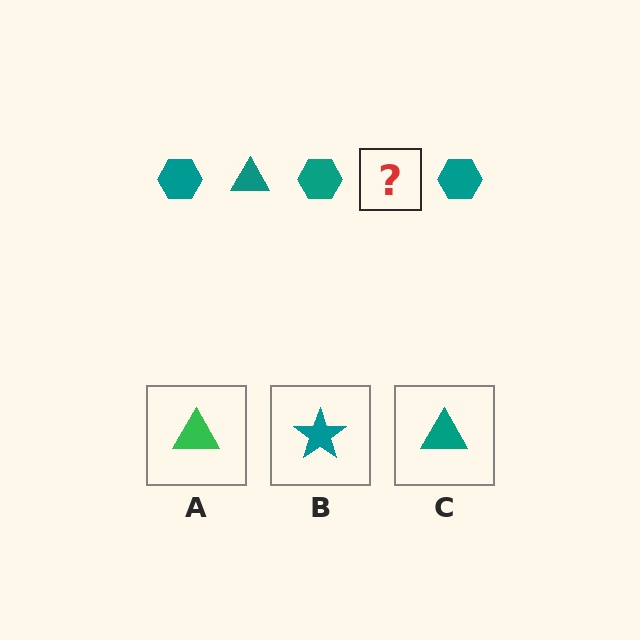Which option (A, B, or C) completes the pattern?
C.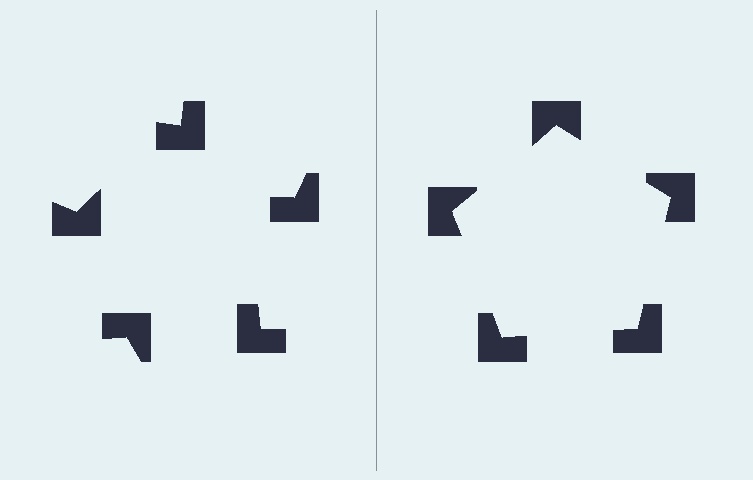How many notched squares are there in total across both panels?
10 — 5 on each side.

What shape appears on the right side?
An illusory pentagon.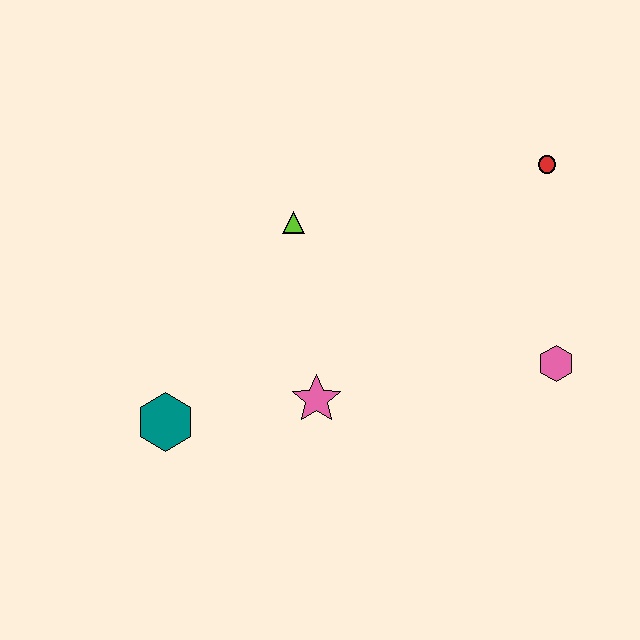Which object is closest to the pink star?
The teal hexagon is closest to the pink star.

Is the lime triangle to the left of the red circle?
Yes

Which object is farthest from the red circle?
The teal hexagon is farthest from the red circle.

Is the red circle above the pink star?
Yes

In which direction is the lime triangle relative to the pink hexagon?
The lime triangle is to the left of the pink hexagon.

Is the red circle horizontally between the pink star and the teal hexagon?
No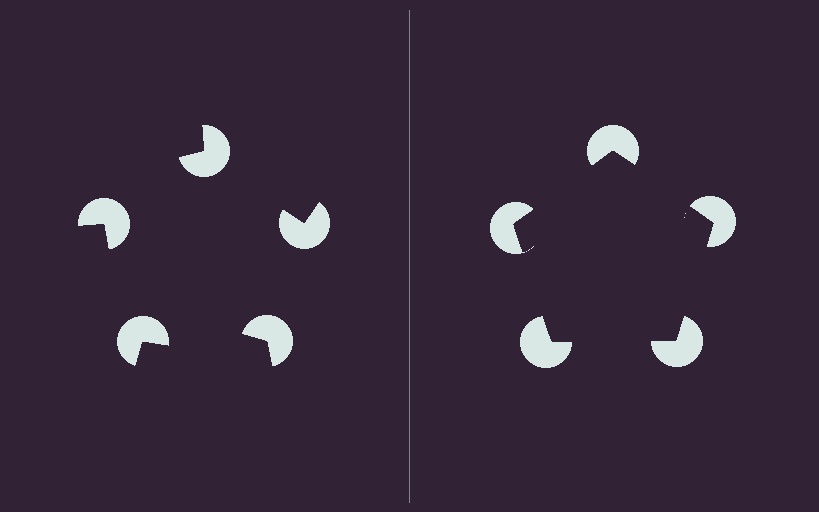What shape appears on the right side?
An illusory pentagon.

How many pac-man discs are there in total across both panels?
10 — 5 on each side.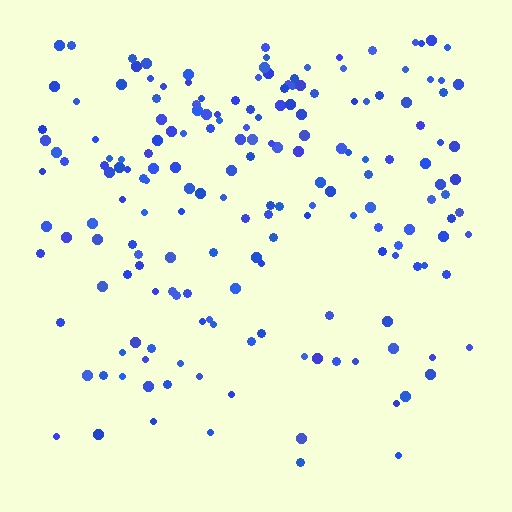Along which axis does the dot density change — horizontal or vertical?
Vertical.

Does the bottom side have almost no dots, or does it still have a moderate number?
Still a moderate number, just noticeably fewer than the top.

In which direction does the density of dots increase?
From bottom to top, with the top side densest.